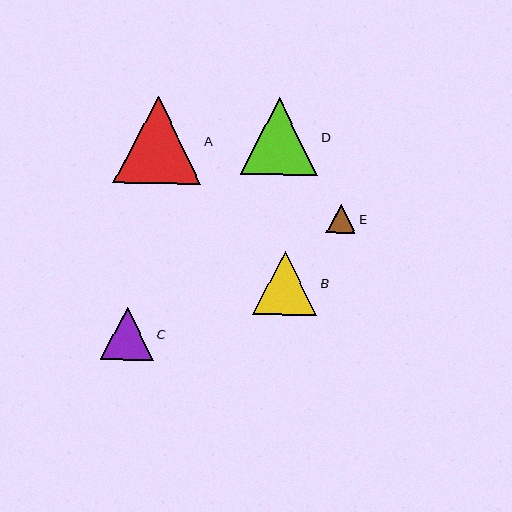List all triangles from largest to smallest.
From largest to smallest: A, D, B, C, E.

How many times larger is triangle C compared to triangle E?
Triangle C is approximately 1.8 times the size of triangle E.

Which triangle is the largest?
Triangle A is the largest with a size of approximately 88 pixels.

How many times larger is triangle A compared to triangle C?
Triangle A is approximately 1.7 times the size of triangle C.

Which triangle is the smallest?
Triangle E is the smallest with a size of approximately 29 pixels.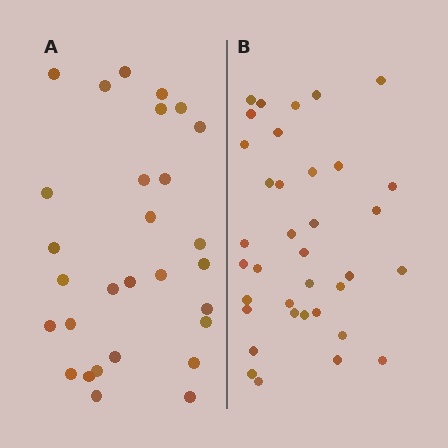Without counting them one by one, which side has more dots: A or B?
Region B (the right region) has more dots.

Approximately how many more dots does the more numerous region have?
Region B has roughly 8 or so more dots than region A.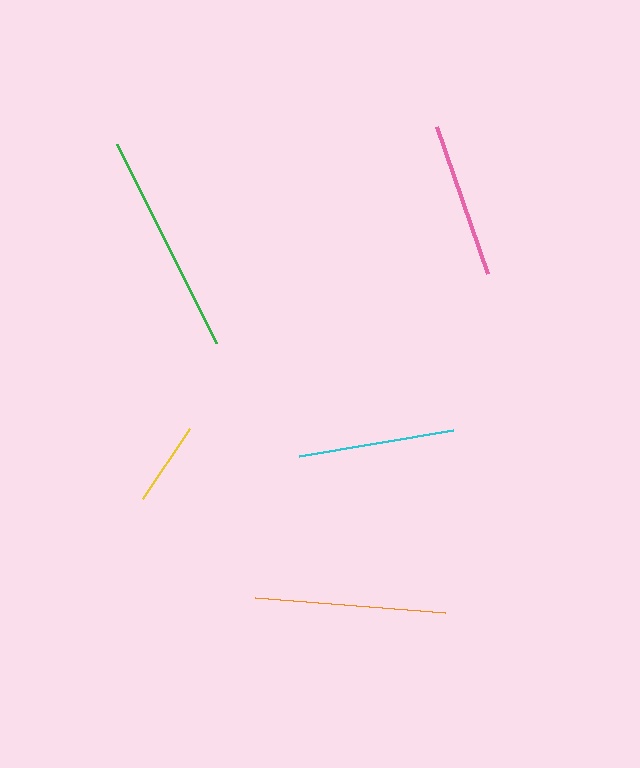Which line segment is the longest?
The green line is the longest at approximately 221 pixels.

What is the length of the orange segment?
The orange segment is approximately 191 pixels long.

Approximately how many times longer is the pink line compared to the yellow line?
The pink line is approximately 1.9 times the length of the yellow line.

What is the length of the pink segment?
The pink segment is approximately 156 pixels long.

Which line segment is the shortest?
The yellow line is the shortest at approximately 84 pixels.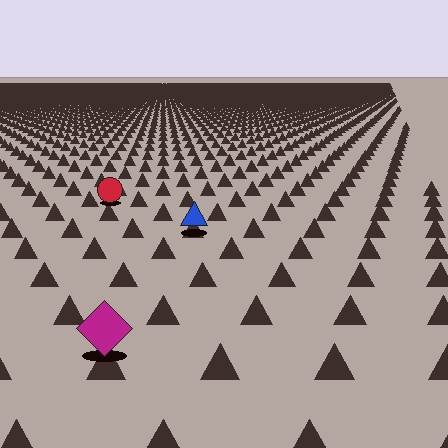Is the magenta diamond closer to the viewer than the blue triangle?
Yes. The magenta diamond is closer — you can tell from the texture gradient: the ground texture is coarser near it.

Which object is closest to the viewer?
The magenta diamond is closest. The texture marks near it are larger and more spread out.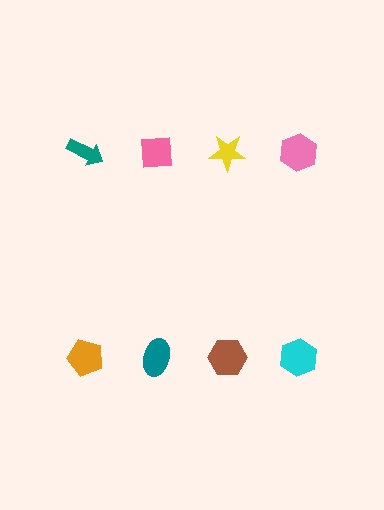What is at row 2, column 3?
A brown hexagon.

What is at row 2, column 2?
A teal ellipse.